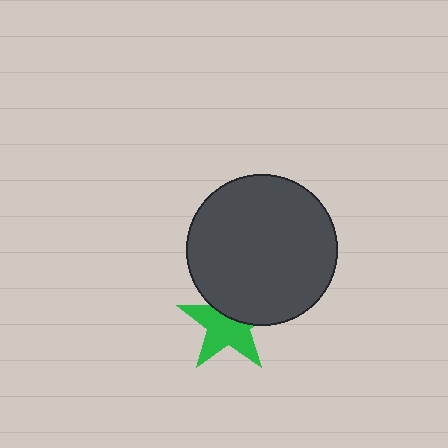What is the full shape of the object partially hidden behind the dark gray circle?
The partially hidden object is a green star.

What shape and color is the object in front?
The object in front is a dark gray circle.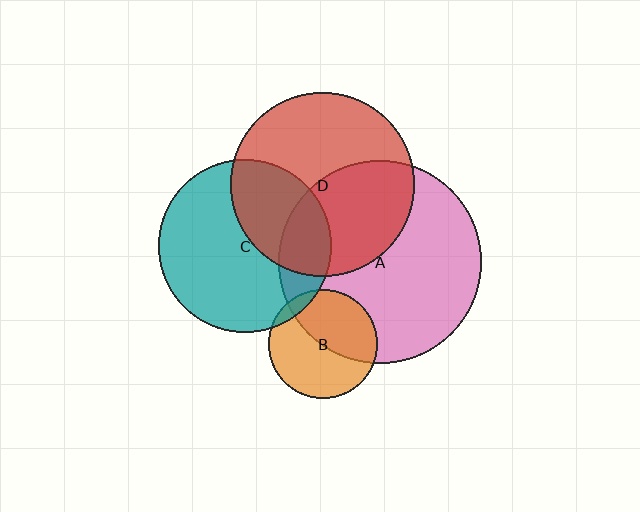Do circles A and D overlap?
Yes.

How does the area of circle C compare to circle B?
Approximately 2.5 times.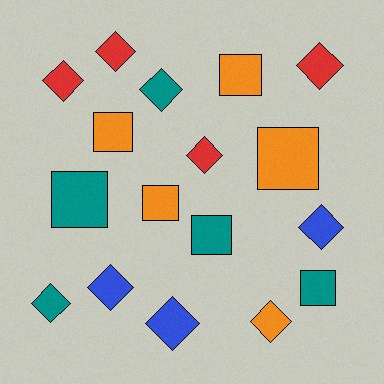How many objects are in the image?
There are 17 objects.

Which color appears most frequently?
Teal, with 5 objects.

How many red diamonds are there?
There are 4 red diamonds.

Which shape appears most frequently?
Diamond, with 10 objects.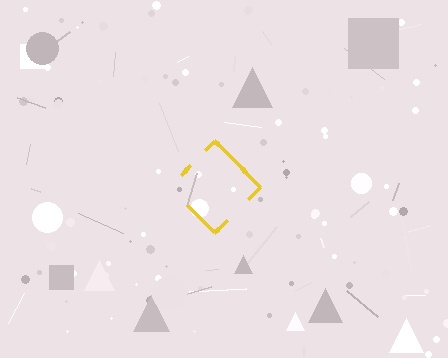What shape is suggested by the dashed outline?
The dashed outline suggests a diamond.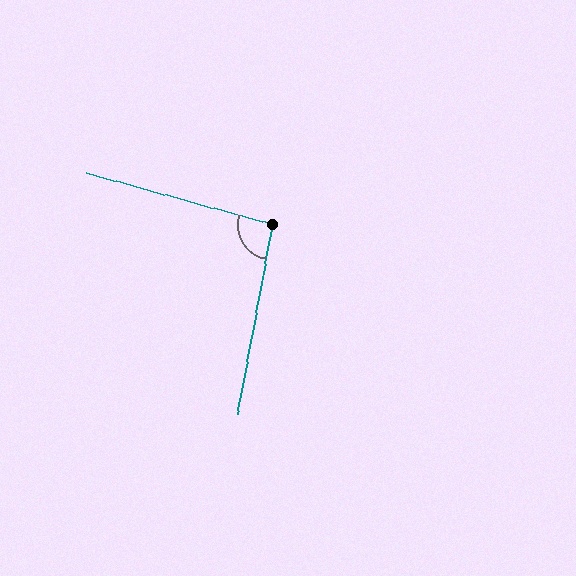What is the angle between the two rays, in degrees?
Approximately 95 degrees.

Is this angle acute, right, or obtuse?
It is approximately a right angle.